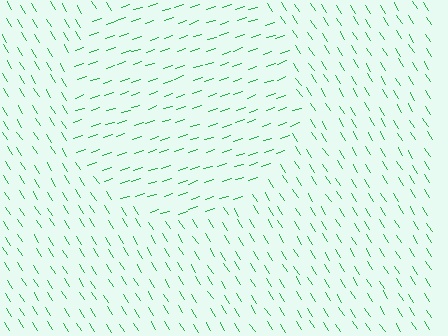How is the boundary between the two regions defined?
The boundary is defined purely by a change in line orientation (approximately 76 degrees difference). All lines are the same color and thickness.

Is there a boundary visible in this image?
Yes, there is a texture boundary formed by a change in line orientation.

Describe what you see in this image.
The image is filled with small green line segments. A circle region in the image has lines oriented differently from the surrounding lines, creating a visible texture boundary.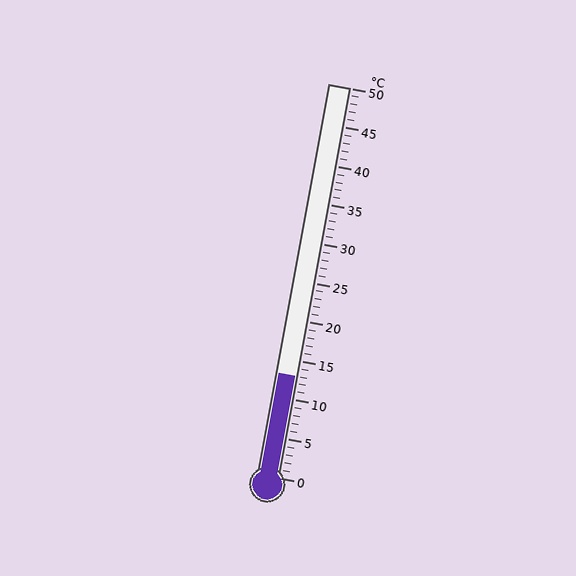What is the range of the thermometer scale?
The thermometer scale ranges from 0°C to 50°C.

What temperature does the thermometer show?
The thermometer shows approximately 13°C.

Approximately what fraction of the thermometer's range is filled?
The thermometer is filled to approximately 25% of its range.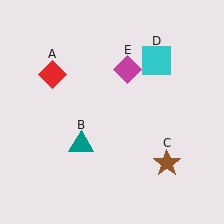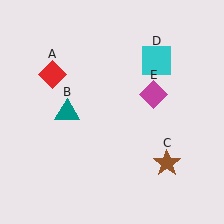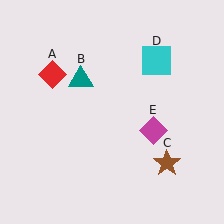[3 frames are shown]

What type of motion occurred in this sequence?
The teal triangle (object B), magenta diamond (object E) rotated clockwise around the center of the scene.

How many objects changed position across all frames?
2 objects changed position: teal triangle (object B), magenta diamond (object E).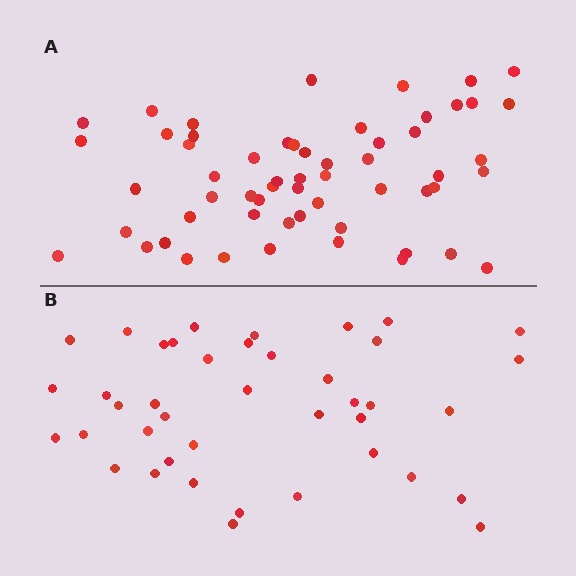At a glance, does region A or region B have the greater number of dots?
Region A (the top region) has more dots.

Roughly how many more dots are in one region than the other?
Region A has approximately 15 more dots than region B.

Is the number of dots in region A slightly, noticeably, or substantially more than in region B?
Region A has noticeably more, but not dramatically so. The ratio is roughly 1.4 to 1.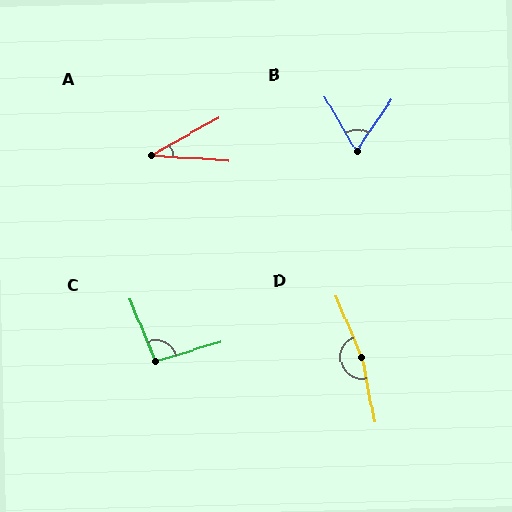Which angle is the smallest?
A, at approximately 33 degrees.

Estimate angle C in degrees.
Approximately 95 degrees.